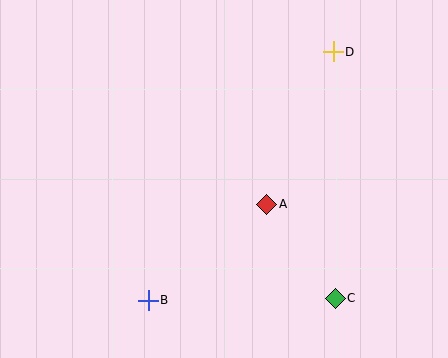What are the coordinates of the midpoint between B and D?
The midpoint between B and D is at (241, 176).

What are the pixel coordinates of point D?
Point D is at (333, 52).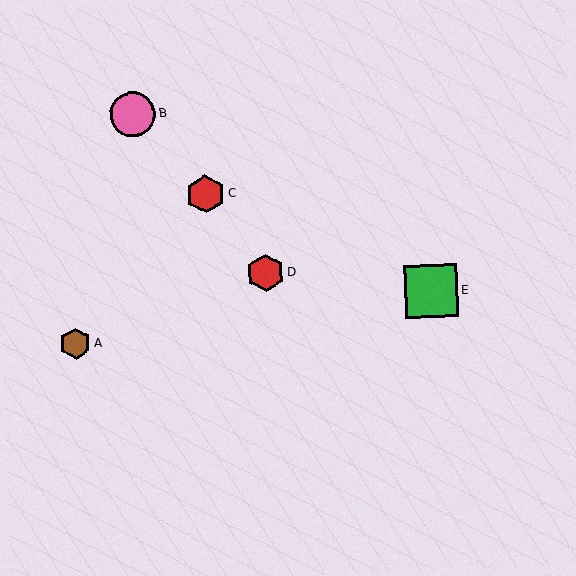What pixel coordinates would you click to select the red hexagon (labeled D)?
Click at (266, 273) to select the red hexagon D.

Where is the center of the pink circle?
The center of the pink circle is at (133, 114).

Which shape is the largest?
The green square (labeled E) is the largest.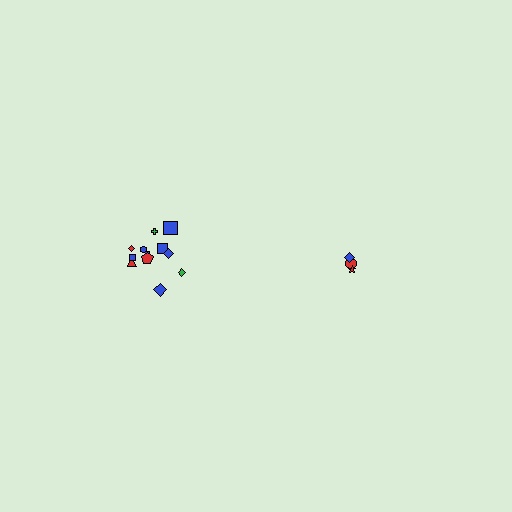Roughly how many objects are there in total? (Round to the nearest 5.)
Roughly 15 objects in total.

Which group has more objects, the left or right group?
The left group.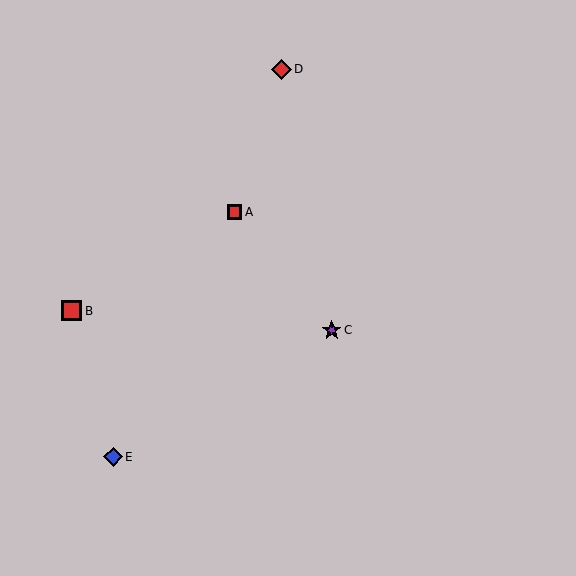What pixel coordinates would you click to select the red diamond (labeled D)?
Click at (281, 69) to select the red diamond D.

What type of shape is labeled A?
Shape A is a red square.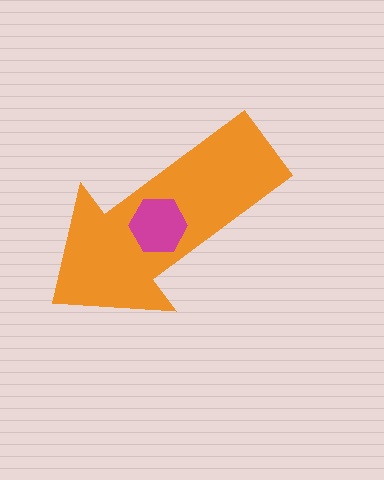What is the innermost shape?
The magenta hexagon.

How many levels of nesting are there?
2.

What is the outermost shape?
The orange arrow.